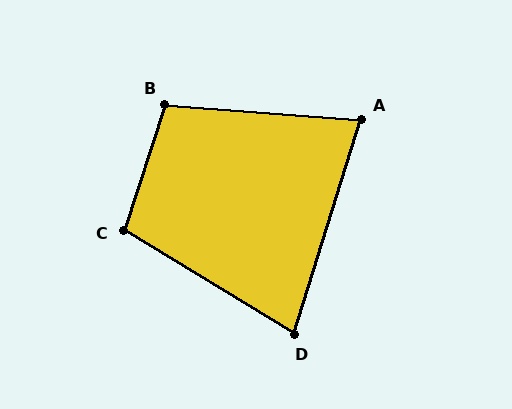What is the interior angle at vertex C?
Approximately 103 degrees (obtuse).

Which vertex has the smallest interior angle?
D, at approximately 76 degrees.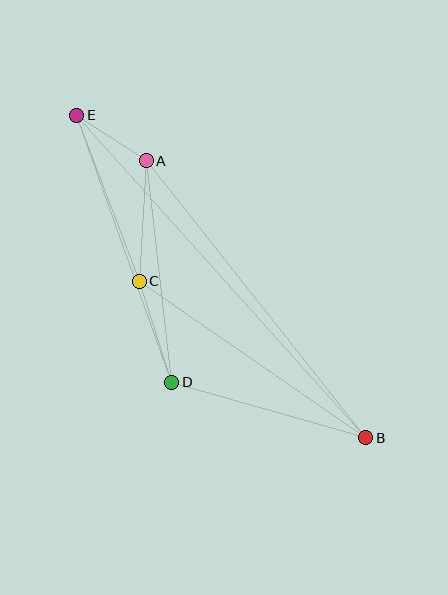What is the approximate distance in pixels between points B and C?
The distance between B and C is approximately 275 pixels.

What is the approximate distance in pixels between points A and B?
The distance between A and B is approximately 353 pixels.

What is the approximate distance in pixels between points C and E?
The distance between C and E is approximately 177 pixels.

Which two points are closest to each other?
Points A and E are closest to each other.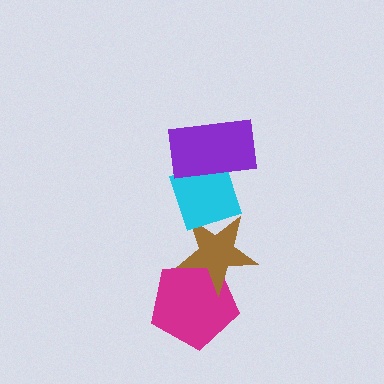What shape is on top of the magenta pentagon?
The brown star is on top of the magenta pentagon.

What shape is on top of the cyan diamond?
The purple rectangle is on top of the cyan diamond.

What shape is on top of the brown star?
The cyan diamond is on top of the brown star.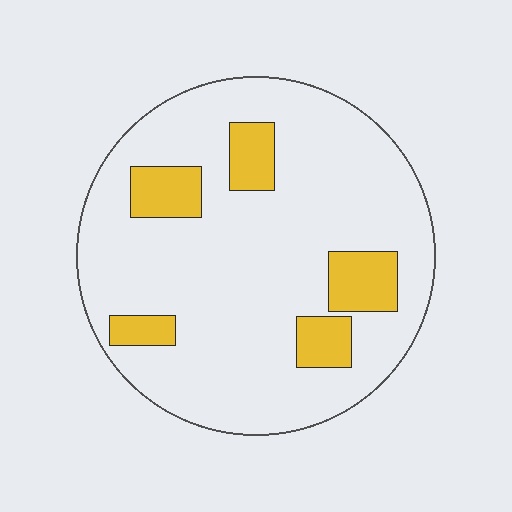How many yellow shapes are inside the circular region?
5.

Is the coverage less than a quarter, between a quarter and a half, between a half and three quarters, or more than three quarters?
Less than a quarter.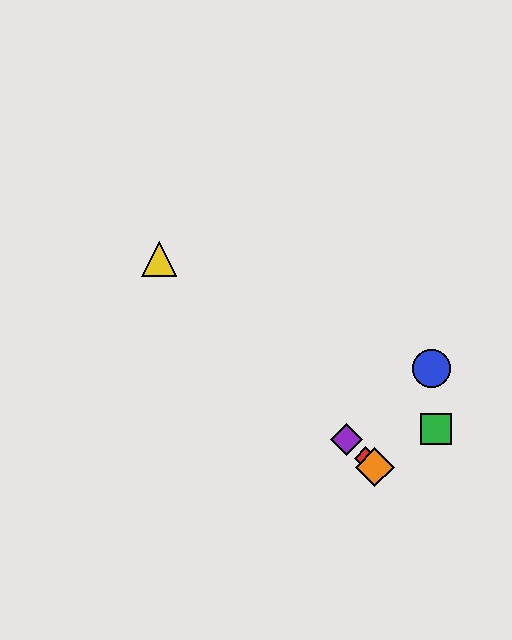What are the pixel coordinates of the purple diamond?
The purple diamond is at (347, 440).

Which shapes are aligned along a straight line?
The red diamond, the yellow triangle, the purple diamond, the orange diamond are aligned along a straight line.